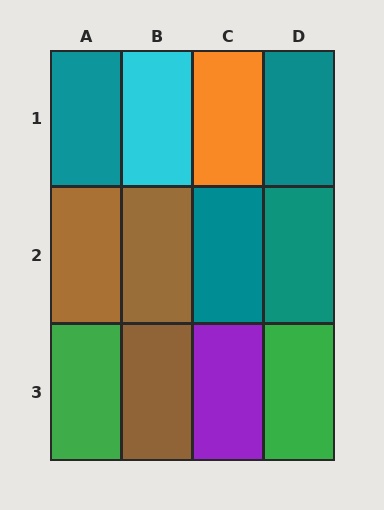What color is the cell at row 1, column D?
Teal.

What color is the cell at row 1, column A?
Teal.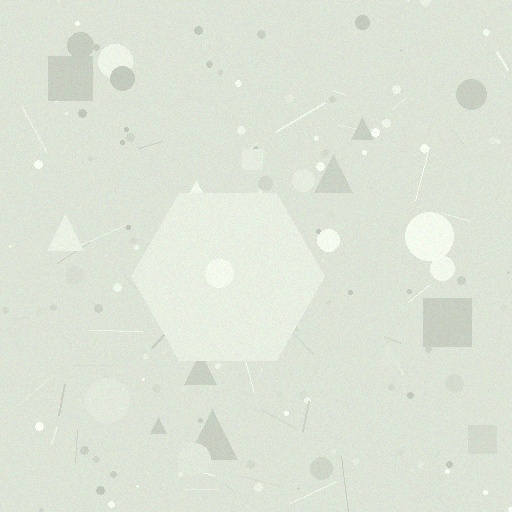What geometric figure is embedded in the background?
A hexagon is embedded in the background.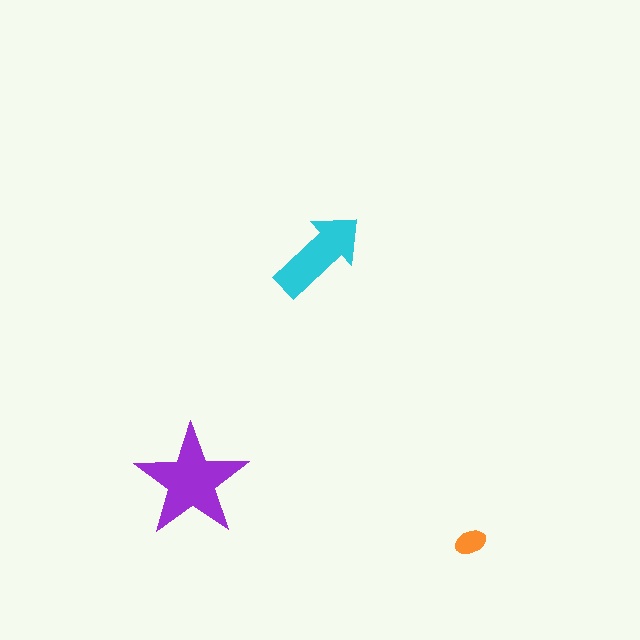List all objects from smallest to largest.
The orange ellipse, the cyan arrow, the purple star.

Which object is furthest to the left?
The purple star is leftmost.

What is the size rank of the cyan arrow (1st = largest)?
2nd.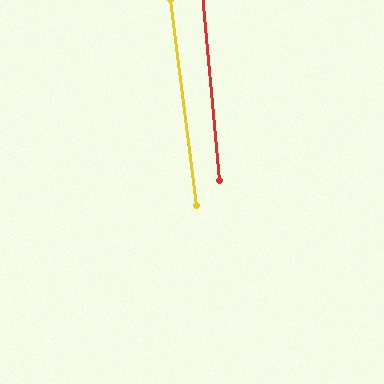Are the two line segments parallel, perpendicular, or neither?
Parallel — their directions differ by only 1.8°.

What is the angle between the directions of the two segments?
Approximately 2 degrees.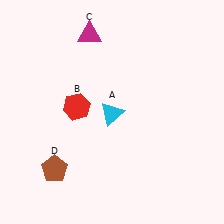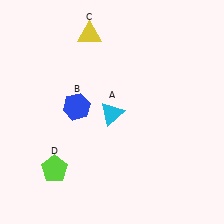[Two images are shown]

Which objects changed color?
B changed from red to blue. C changed from magenta to yellow. D changed from brown to lime.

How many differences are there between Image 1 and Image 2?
There are 3 differences between the two images.